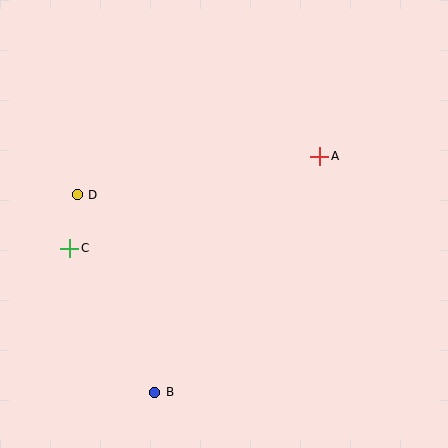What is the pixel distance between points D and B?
The distance between D and B is 212 pixels.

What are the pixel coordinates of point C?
Point C is at (70, 248).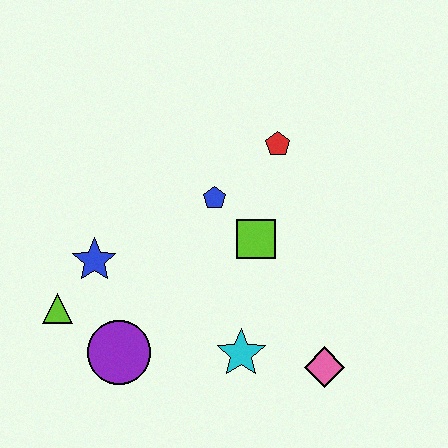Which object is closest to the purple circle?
The lime triangle is closest to the purple circle.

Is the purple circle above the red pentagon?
No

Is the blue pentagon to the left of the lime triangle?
No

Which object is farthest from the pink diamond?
The lime triangle is farthest from the pink diamond.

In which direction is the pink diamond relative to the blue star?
The pink diamond is to the right of the blue star.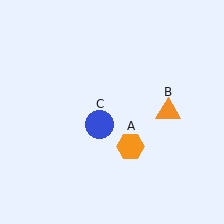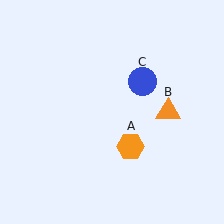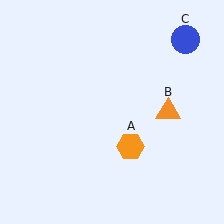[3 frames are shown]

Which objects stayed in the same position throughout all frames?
Orange hexagon (object A) and orange triangle (object B) remained stationary.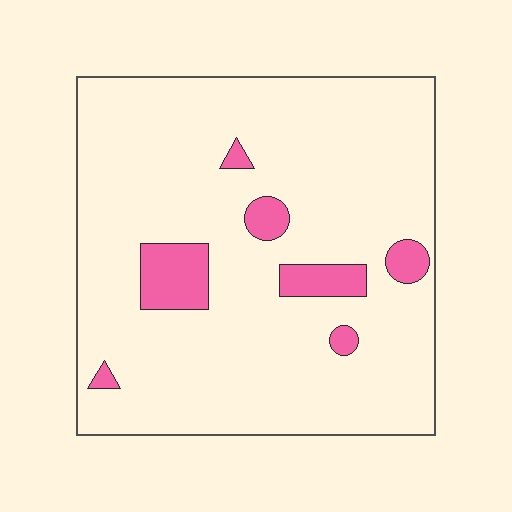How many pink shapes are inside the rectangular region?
7.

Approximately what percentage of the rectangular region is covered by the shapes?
Approximately 10%.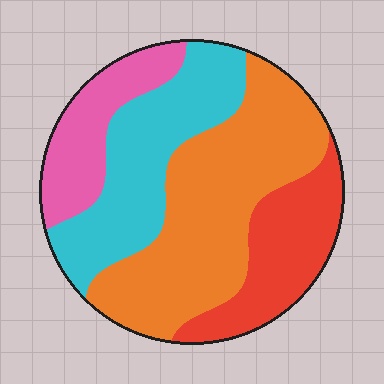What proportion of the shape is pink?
Pink takes up about one sixth (1/6) of the shape.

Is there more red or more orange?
Orange.